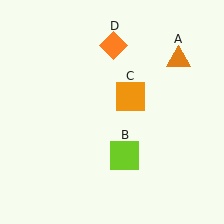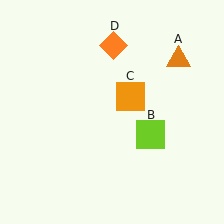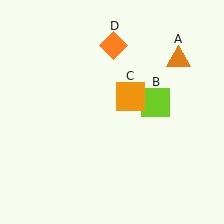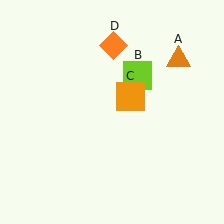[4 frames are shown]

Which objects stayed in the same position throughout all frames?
Orange triangle (object A) and orange square (object C) and orange diamond (object D) remained stationary.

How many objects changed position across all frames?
1 object changed position: lime square (object B).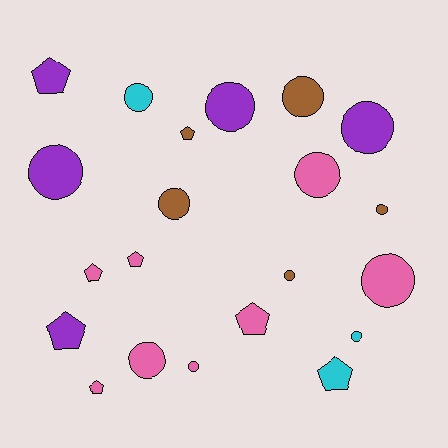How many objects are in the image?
There are 21 objects.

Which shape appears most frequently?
Circle, with 13 objects.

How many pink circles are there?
There are 4 pink circles.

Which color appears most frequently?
Pink, with 8 objects.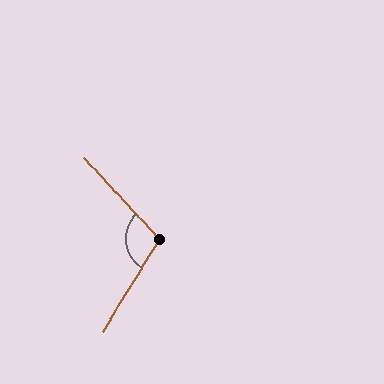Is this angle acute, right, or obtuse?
It is obtuse.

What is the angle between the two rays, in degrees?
Approximately 106 degrees.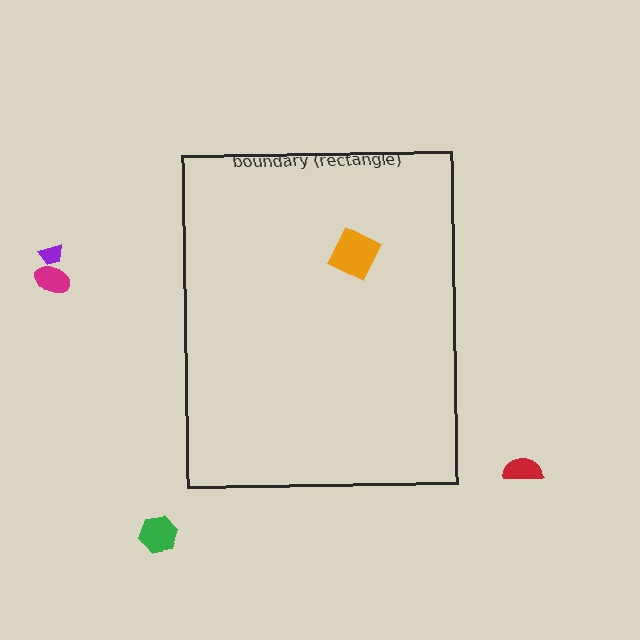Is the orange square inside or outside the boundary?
Inside.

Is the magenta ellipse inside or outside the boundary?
Outside.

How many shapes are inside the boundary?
1 inside, 4 outside.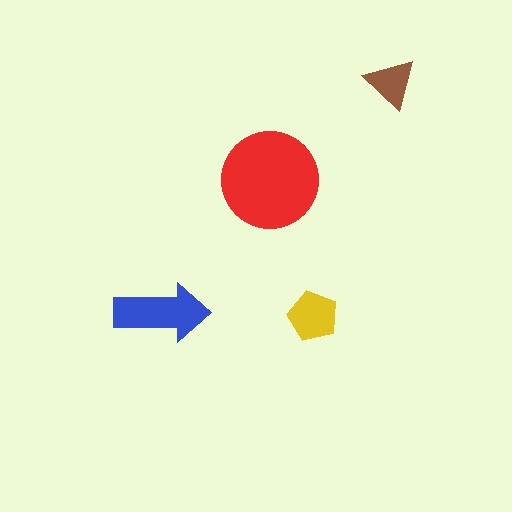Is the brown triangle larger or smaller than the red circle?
Smaller.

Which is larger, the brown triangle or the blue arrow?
The blue arrow.